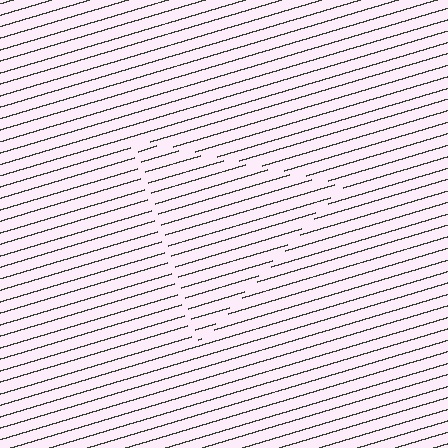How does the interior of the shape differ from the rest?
The interior of the shape contains the same grating, shifted by half a period — the contour is defined by the phase discontinuity where line-ends from the inner and outer gratings abut.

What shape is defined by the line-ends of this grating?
An illusory triangle. The interior of the shape contains the same grating, shifted by half a period — the contour is defined by the phase discontinuity where line-ends from the inner and outer gratings abut.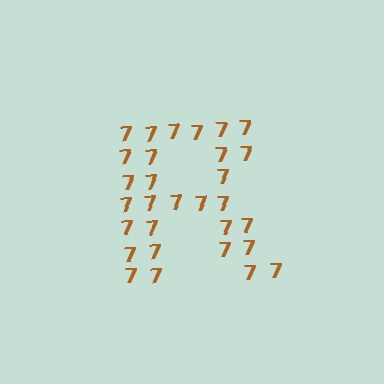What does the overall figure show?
The overall figure shows the letter R.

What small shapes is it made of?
It is made of small digit 7's.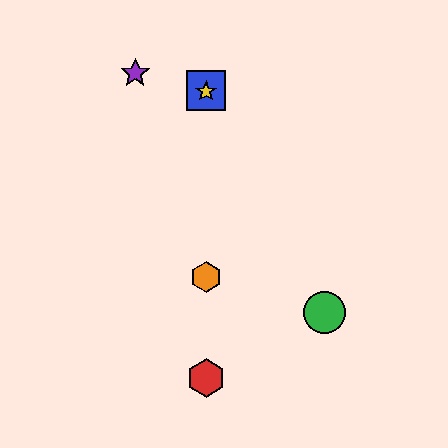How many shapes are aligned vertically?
4 shapes (the red hexagon, the blue square, the yellow star, the orange hexagon) are aligned vertically.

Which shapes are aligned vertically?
The red hexagon, the blue square, the yellow star, the orange hexagon are aligned vertically.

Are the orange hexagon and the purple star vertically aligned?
No, the orange hexagon is at x≈206 and the purple star is at x≈135.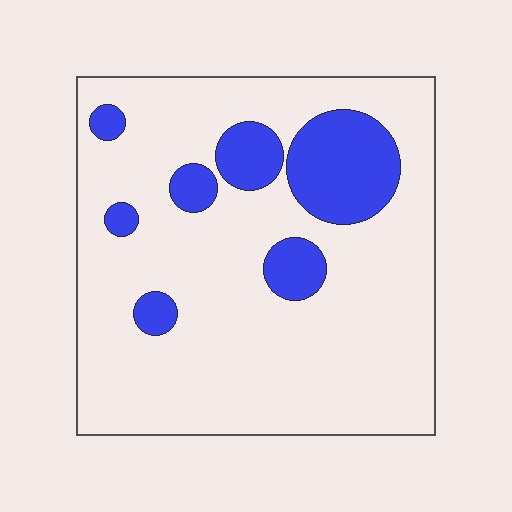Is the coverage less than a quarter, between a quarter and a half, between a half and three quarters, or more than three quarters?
Less than a quarter.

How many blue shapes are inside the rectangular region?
7.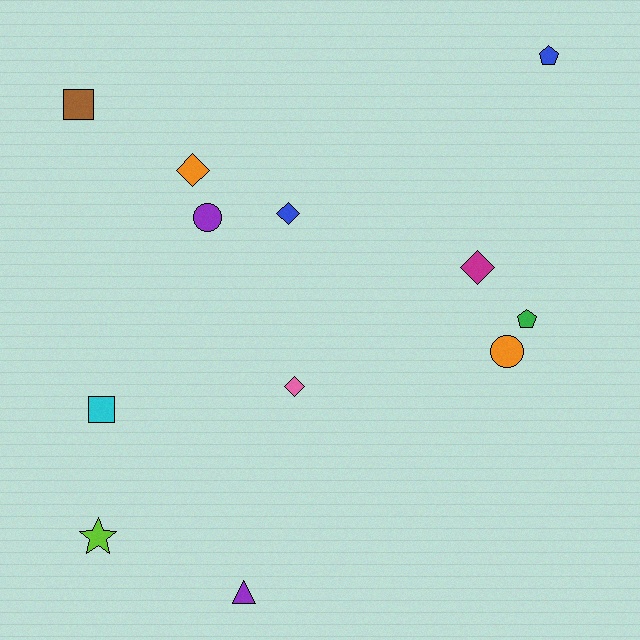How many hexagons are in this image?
There are no hexagons.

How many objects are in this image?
There are 12 objects.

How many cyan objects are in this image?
There is 1 cyan object.